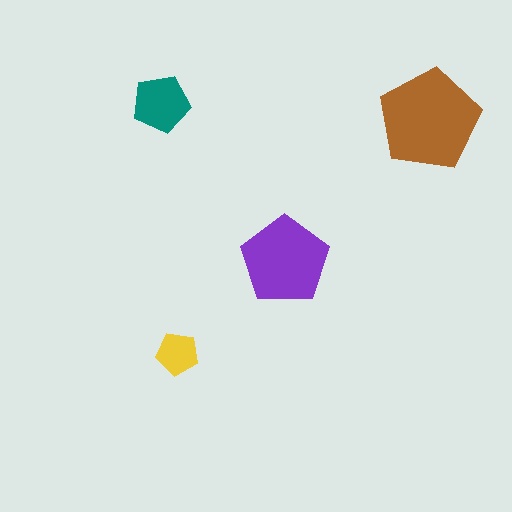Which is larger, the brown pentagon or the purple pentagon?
The brown one.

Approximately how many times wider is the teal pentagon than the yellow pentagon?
About 1.5 times wider.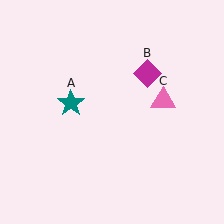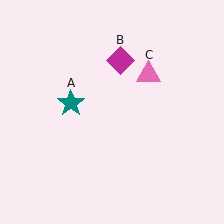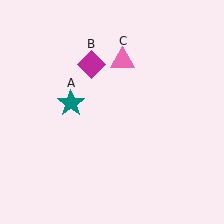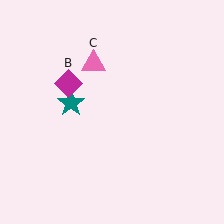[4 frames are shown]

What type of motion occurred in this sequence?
The magenta diamond (object B), pink triangle (object C) rotated counterclockwise around the center of the scene.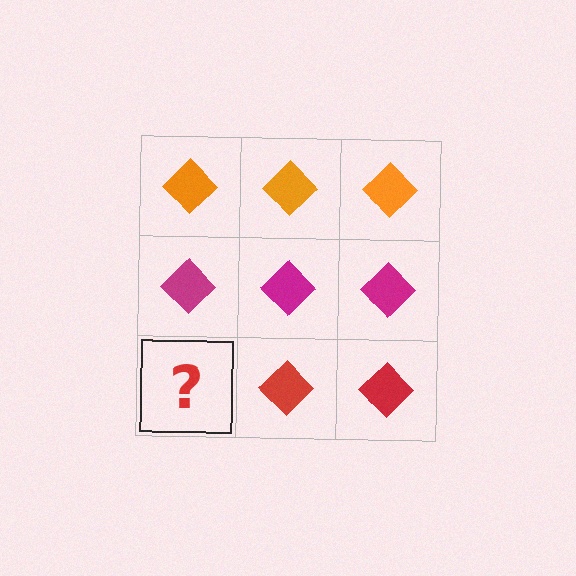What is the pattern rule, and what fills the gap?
The rule is that each row has a consistent color. The gap should be filled with a red diamond.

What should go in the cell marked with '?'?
The missing cell should contain a red diamond.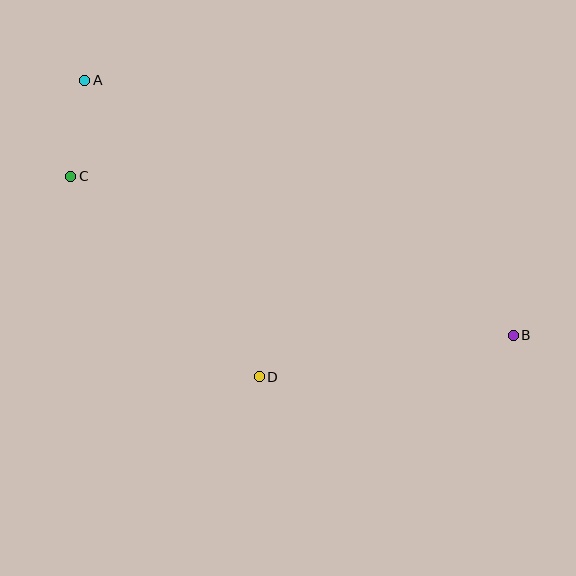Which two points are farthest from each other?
Points A and B are farthest from each other.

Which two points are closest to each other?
Points A and C are closest to each other.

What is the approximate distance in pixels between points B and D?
The distance between B and D is approximately 257 pixels.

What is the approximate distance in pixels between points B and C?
The distance between B and C is approximately 470 pixels.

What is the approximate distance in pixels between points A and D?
The distance between A and D is approximately 344 pixels.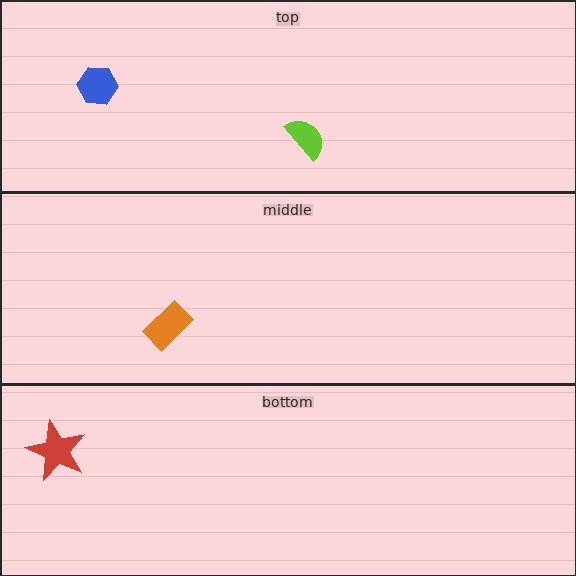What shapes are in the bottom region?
The red star.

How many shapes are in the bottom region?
1.